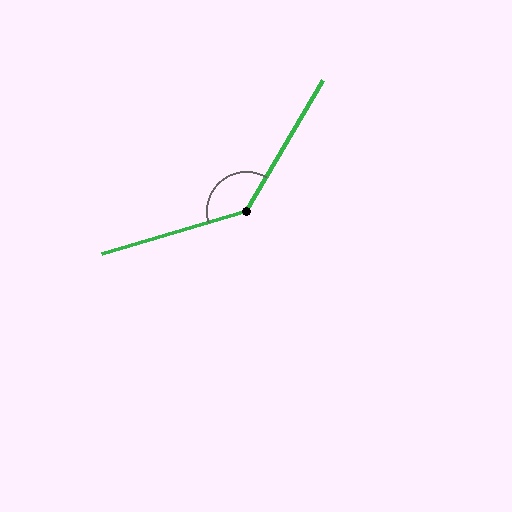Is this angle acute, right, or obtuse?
It is obtuse.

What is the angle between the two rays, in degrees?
Approximately 137 degrees.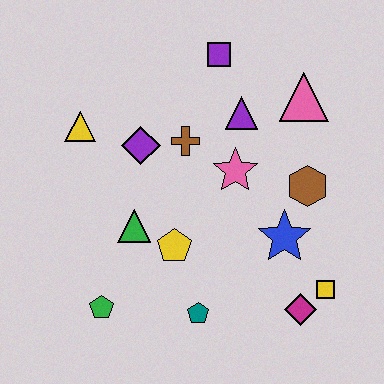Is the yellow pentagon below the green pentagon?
No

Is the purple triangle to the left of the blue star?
Yes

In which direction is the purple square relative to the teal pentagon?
The purple square is above the teal pentagon.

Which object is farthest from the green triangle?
The pink triangle is farthest from the green triangle.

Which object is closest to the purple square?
The purple triangle is closest to the purple square.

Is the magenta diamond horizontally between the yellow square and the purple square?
Yes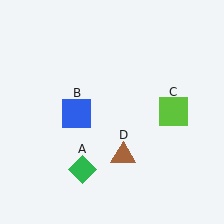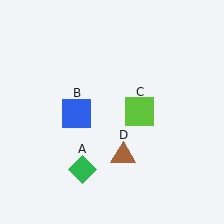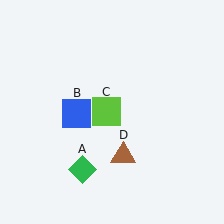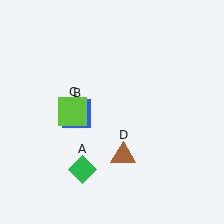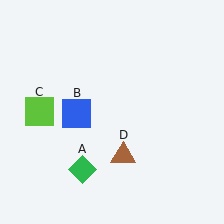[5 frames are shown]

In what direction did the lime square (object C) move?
The lime square (object C) moved left.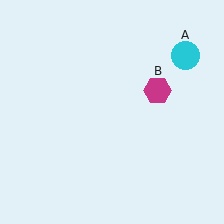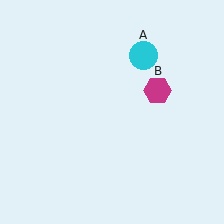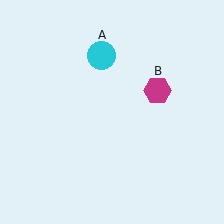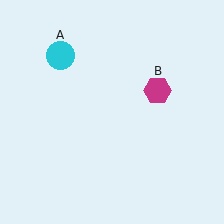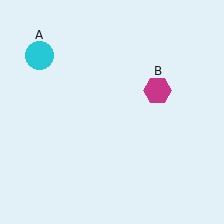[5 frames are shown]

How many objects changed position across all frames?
1 object changed position: cyan circle (object A).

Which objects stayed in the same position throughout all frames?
Magenta hexagon (object B) remained stationary.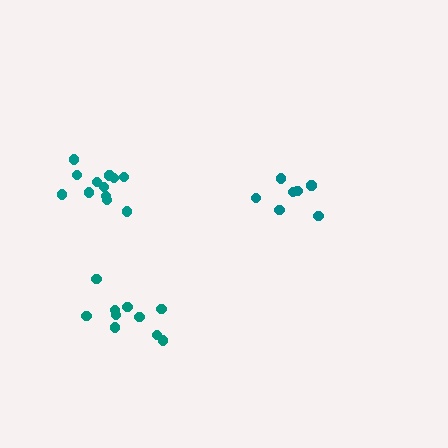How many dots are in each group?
Group 1: 12 dots, Group 2: 10 dots, Group 3: 7 dots (29 total).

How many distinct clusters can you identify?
There are 3 distinct clusters.